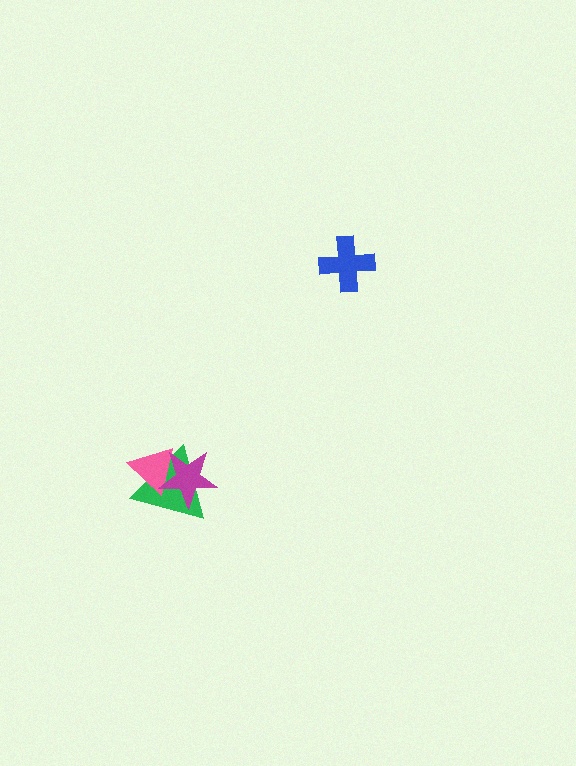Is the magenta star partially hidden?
No, no other shape covers it.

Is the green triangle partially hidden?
Yes, it is partially covered by another shape.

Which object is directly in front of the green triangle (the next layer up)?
The pink triangle is directly in front of the green triangle.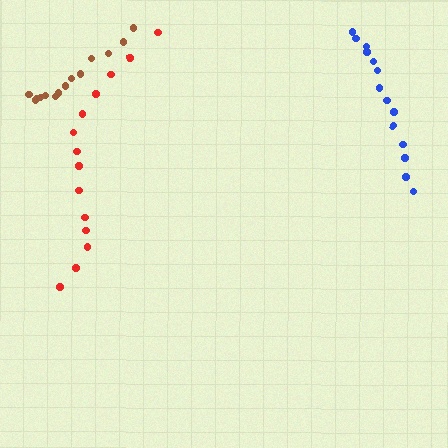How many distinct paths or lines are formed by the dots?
There are 3 distinct paths.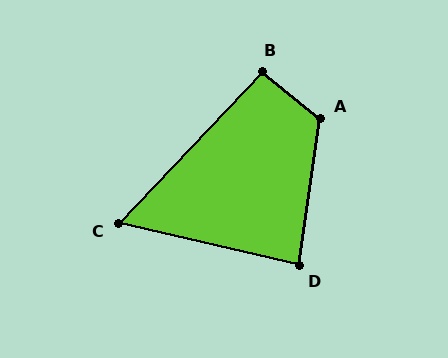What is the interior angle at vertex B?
Approximately 95 degrees (approximately right).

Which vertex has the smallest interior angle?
C, at approximately 59 degrees.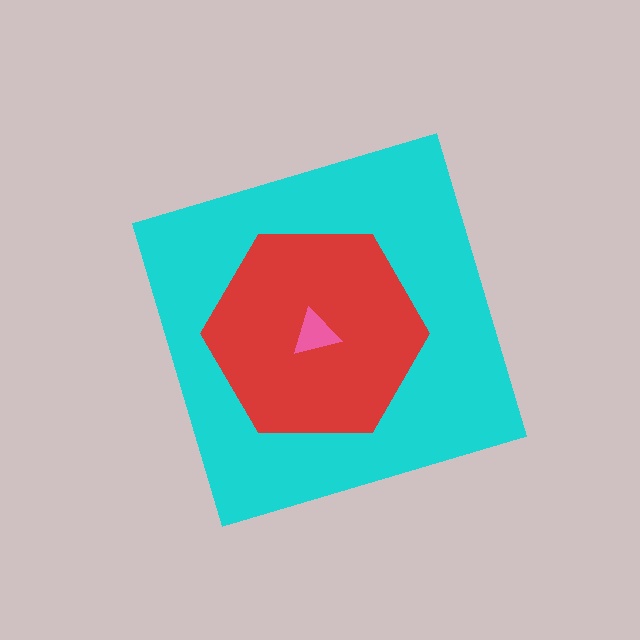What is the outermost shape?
The cyan diamond.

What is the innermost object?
The pink triangle.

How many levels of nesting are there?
3.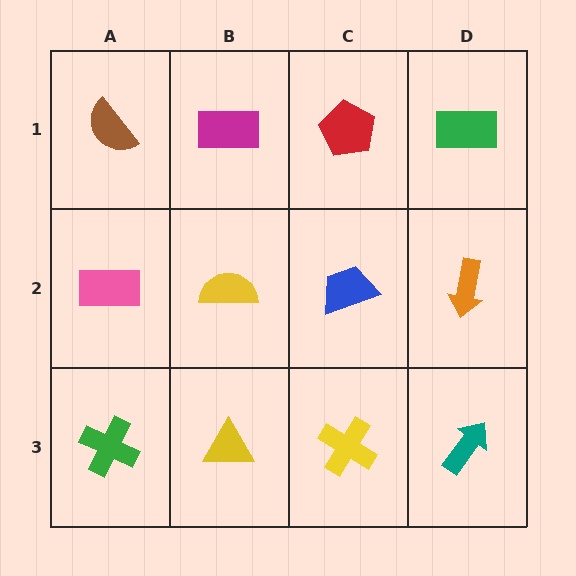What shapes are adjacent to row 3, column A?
A pink rectangle (row 2, column A), a yellow triangle (row 3, column B).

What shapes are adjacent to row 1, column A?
A pink rectangle (row 2, column A), a magenta rectangle (row 1, column B).